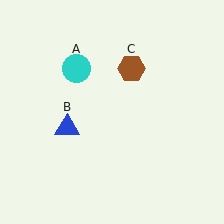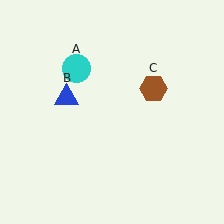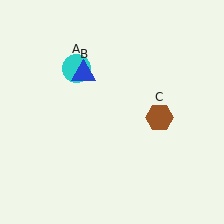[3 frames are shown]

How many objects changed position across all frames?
2 objects changed position: blue triangle (object B), brown hexagon (object C).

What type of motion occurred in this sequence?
The blue triangle (object B), brown hexagon (object C) rotated clockwise around the center of the scene.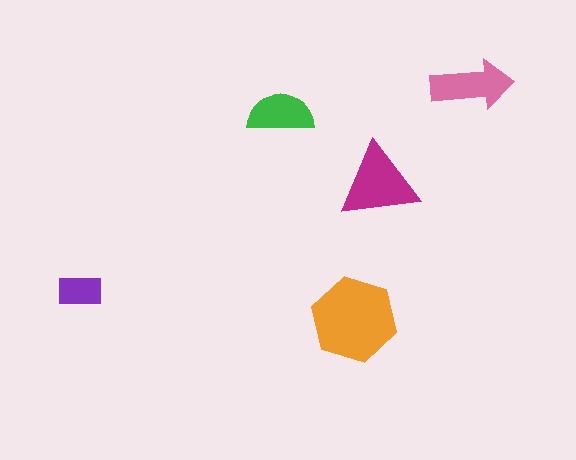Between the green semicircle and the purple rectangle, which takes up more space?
The green semicircle.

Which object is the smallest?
The purple rectangle.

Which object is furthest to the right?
The pink arrow is rightmost.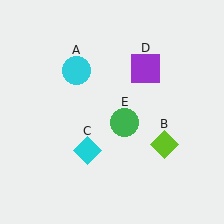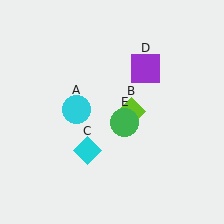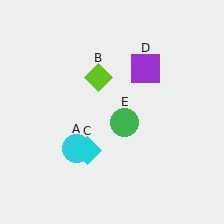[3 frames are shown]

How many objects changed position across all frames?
2 objects changed position: cyan circle (object A), lime diamond (object B).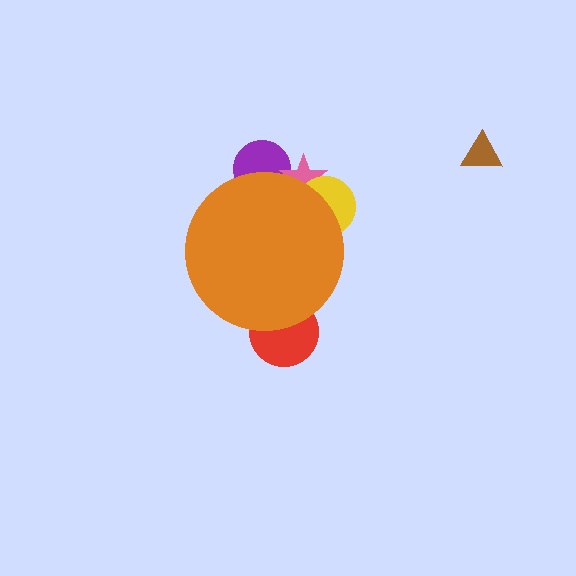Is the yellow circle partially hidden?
Yes, the yellow circle is partially hidden behind the orange circle.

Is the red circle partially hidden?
Yes, the red circle is partially hidden behind the orange circle.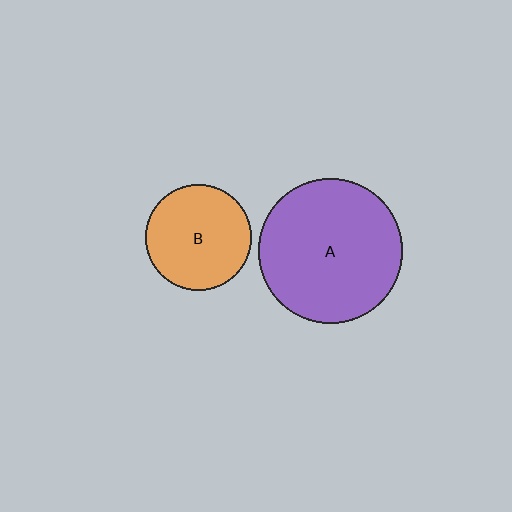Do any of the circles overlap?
No, none of the circles overlap.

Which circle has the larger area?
Circle A (purple).